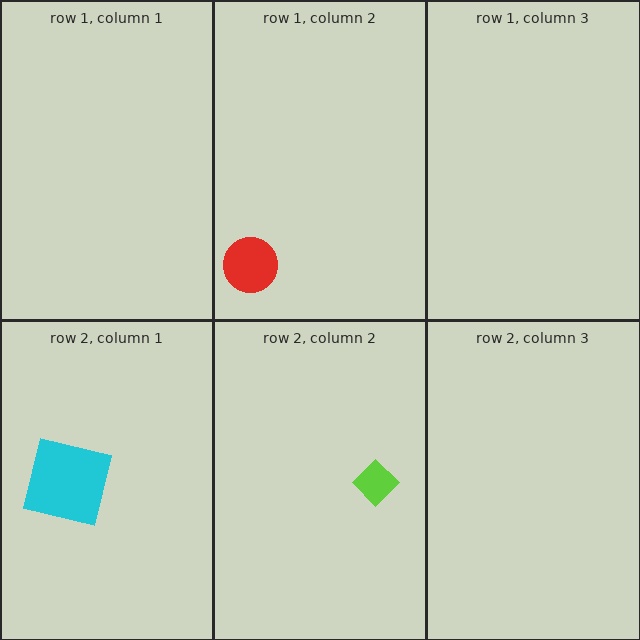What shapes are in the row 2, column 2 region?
The lime diamond.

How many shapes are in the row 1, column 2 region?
1.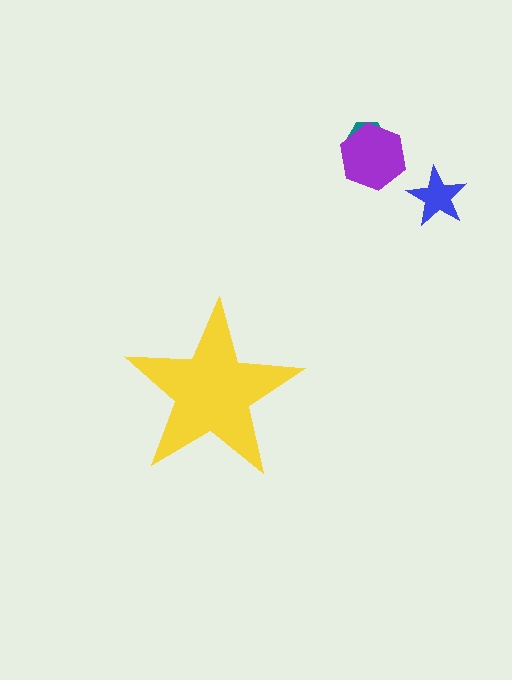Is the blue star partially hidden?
No, the blue star is fully visible.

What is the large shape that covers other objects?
A yellow star.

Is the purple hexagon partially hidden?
No, the purple hexagon is fully visible.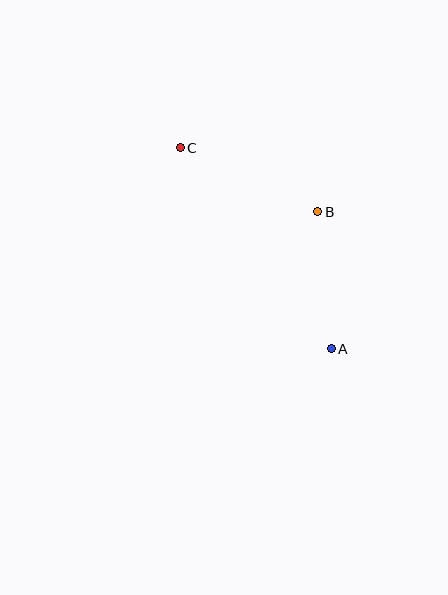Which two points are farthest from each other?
Points A and C are farthest from each other.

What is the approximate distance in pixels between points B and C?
The distance between B and C is approximately 152 pixels.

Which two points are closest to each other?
Points A and B are closest to each other.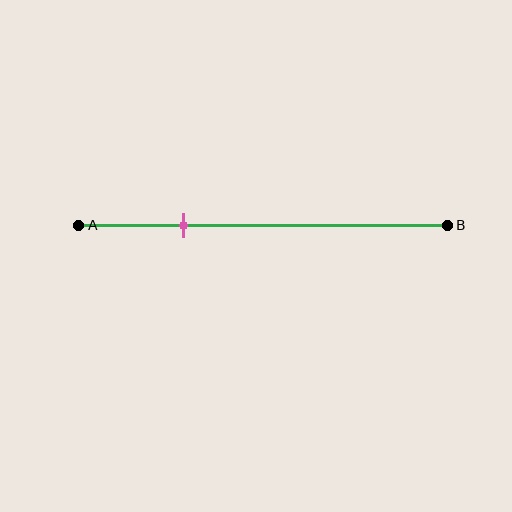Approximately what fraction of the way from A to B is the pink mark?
The pink mark is approximately 30% of the way from A to B.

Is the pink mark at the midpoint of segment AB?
No, the mark is at about 30% from A, not at the 50% midpoint.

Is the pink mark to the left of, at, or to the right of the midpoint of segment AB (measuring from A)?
The pink mark is to the left of the midpoint of segment AB.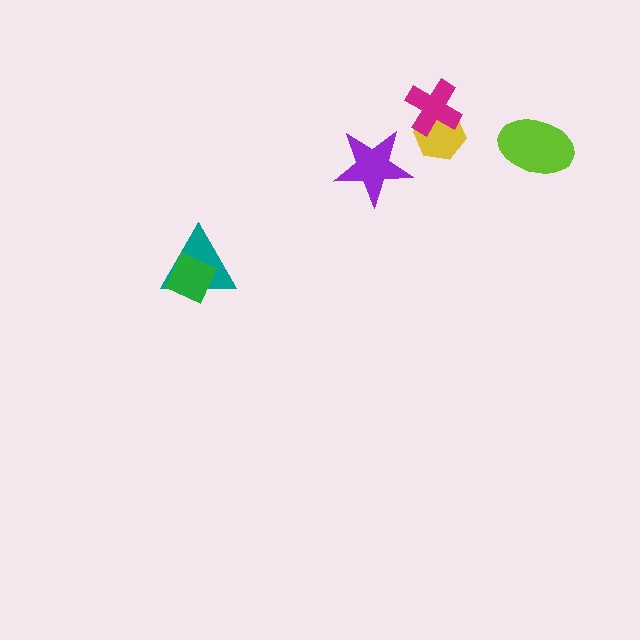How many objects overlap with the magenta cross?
1 object overlaps with the magenta cross.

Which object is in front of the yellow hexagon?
The magenta cross is in front of the yellow hexagon.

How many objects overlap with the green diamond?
1 object overlaps with the green diamond.